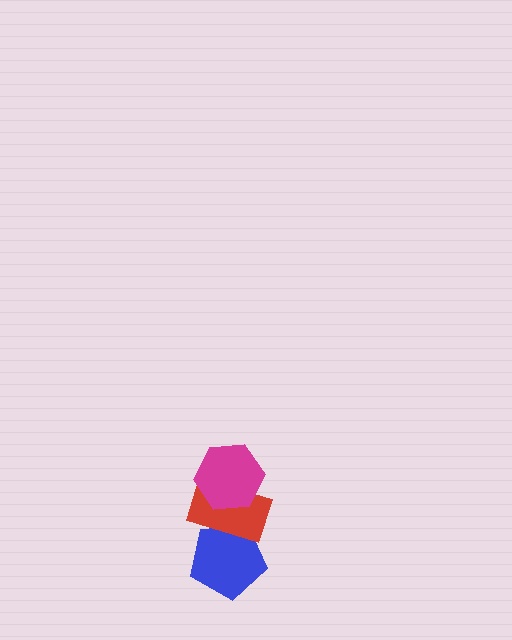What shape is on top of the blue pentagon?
The red rectangle is on top of the blue pentagon.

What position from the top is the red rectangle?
The red rectangle is 2nd from the top.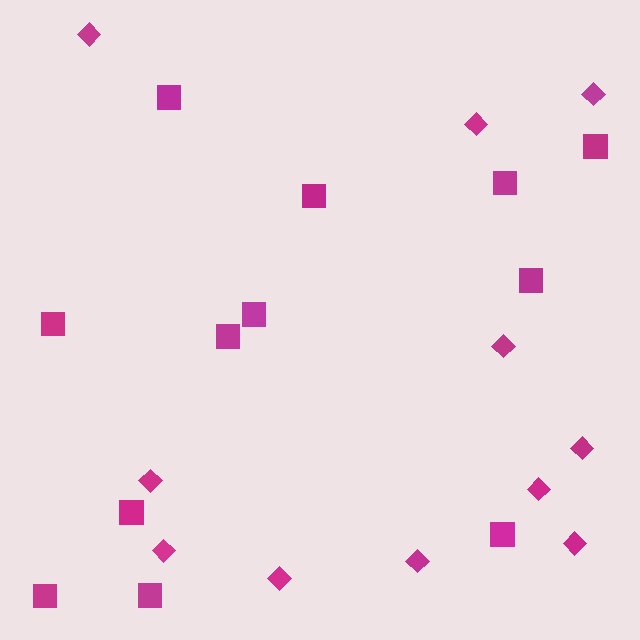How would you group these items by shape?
There are 2 groups: one group of diamonds (11) and one group of squares (12).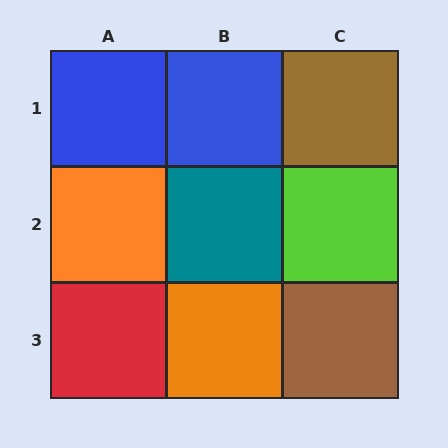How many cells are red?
1 cell is red.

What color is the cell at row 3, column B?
Orange.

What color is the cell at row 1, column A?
Blue.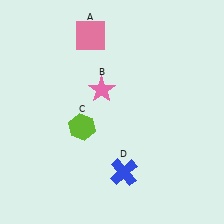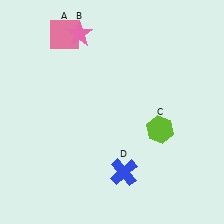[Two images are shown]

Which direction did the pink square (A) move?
The pink square (A) moved left.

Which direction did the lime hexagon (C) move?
The lime hexagon (C) moved right.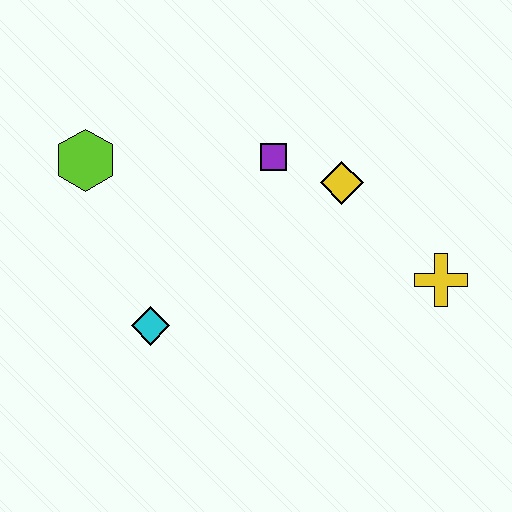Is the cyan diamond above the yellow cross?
No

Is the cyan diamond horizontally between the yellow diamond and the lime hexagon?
Yes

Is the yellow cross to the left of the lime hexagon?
No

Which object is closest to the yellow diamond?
The purple square is closest to the yellow diamond.